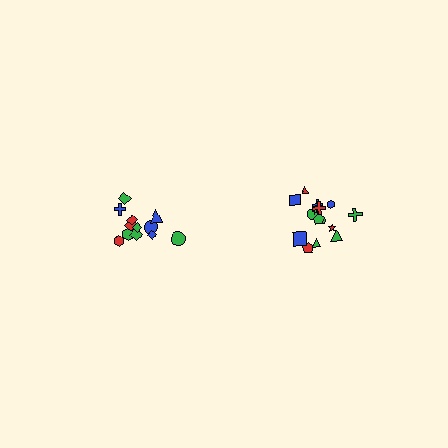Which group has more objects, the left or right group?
The right group.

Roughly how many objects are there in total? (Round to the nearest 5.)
Roughly 25 objects in total.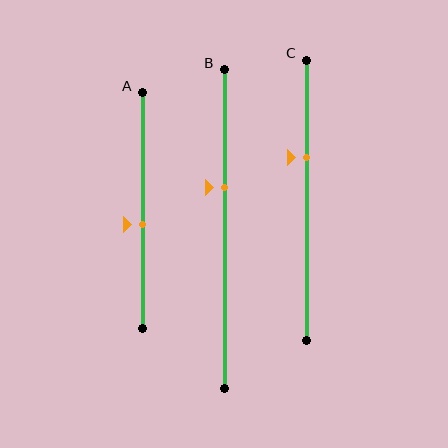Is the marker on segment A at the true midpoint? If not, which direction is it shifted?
No, the marker on segment A is shifted downward by about 6% of the segment length.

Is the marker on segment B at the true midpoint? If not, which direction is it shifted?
No, the marker on segment B is shifted upward by about 13% of the segment length.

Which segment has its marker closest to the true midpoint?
Segment A has its marker closest to the true midpoint.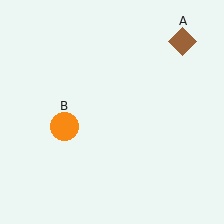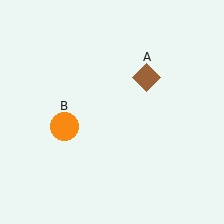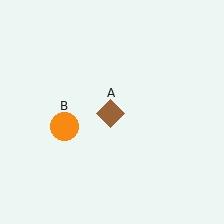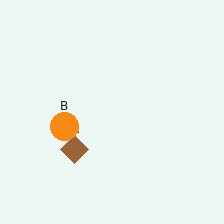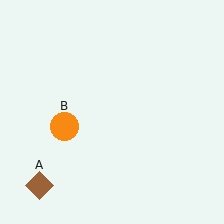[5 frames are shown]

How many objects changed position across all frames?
1 object changed position: brown diamond (object A).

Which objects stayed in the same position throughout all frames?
Orange circle (object B) remained stationary.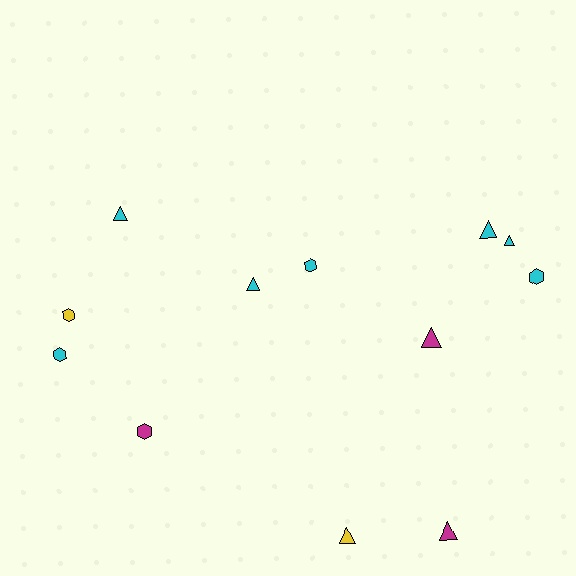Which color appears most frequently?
Cyan, with 7 objects.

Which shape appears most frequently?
Triangle, with 7 objects.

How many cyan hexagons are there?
There are 3 cyan hexagons.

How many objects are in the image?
There are 12 objects.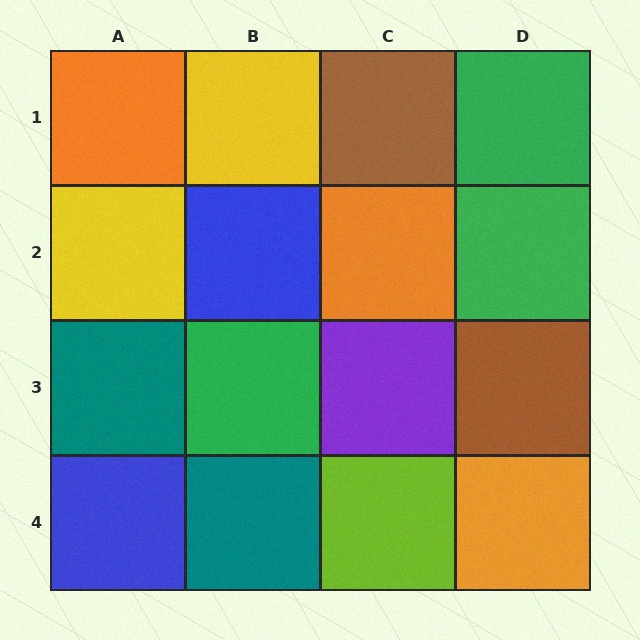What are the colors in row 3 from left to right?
Teal, green, purple, brown.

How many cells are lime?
1 cell is lime.